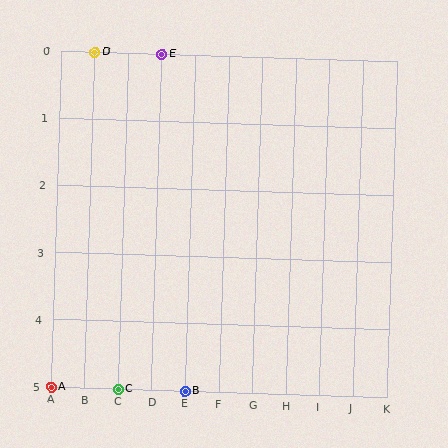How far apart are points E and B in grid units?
Points E and B are 1 column and 5 rows apart (about 5.1 grid units diagonally).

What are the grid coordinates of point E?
Point E is at grid coordinates (D, 0).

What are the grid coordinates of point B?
Point B is at grid coordinates (E, 5).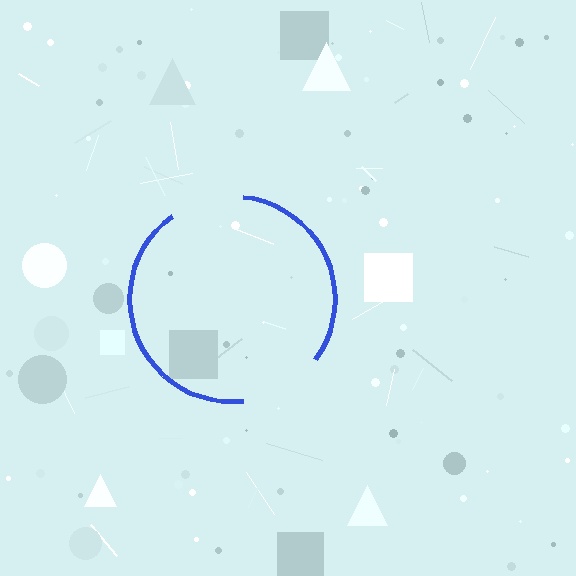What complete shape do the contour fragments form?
The contour fragments form a circle.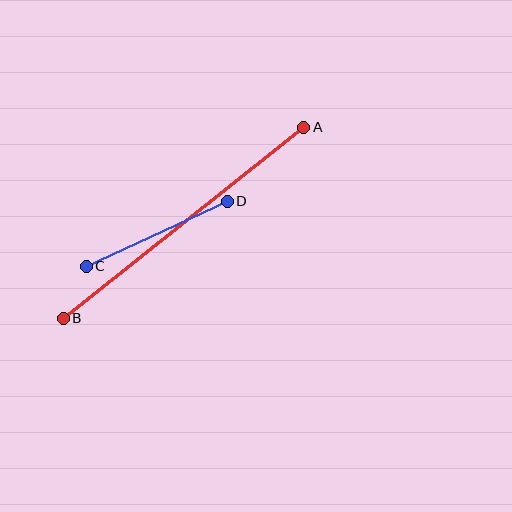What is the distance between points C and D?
The distance is approximately 155 pixels.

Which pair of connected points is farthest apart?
Points A and B are farthest apart.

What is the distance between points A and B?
The distance is approximately 307 pixels.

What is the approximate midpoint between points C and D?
The midpoint is at approximately (157, 234) pixels.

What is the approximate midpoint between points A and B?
The midpoint is at approximately (183, 223) pixels.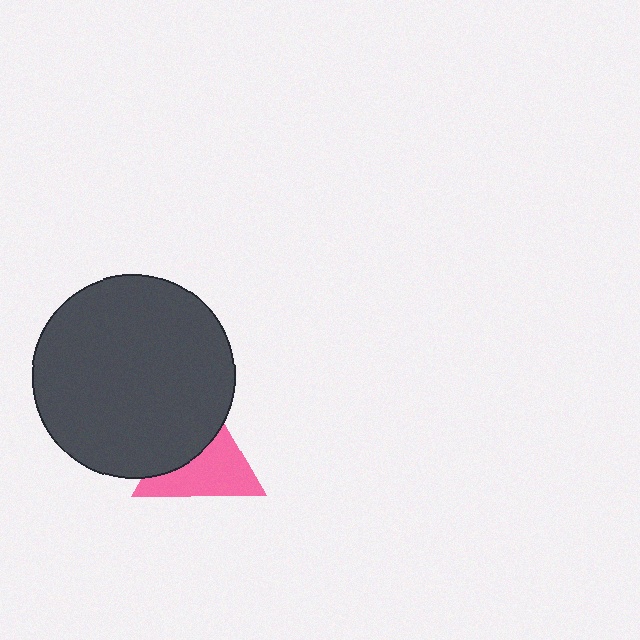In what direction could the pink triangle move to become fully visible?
The pink triangle could move toward the lower-right. That would shift it out from behind the dark gray circle entirely.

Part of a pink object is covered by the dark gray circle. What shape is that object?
It is a triangle.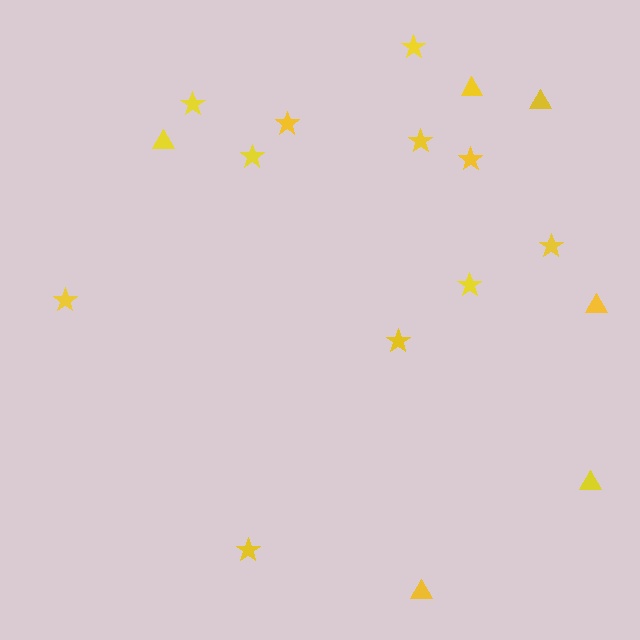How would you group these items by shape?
There are 2 groups: one group of stars (11) and one group of triangles (6).